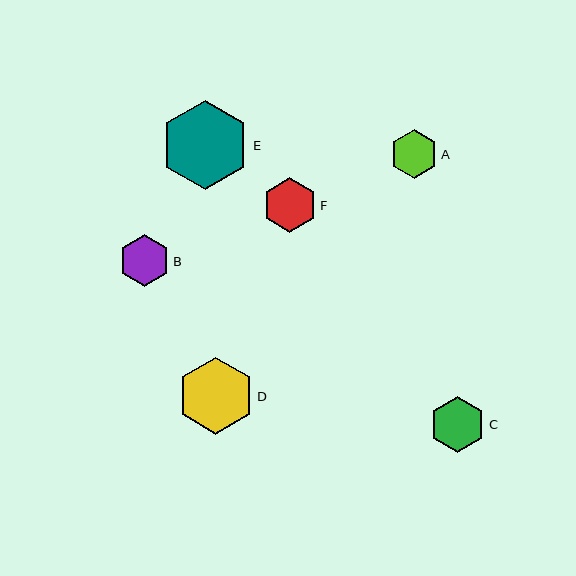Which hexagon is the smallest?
Hexagon A is the smallest with a size of approximately 48 pixels.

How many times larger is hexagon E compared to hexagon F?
Hexagon E is approximately 1.6 times the size of hexagon F.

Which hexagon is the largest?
Hexagon E is the largest with a size of approximately 89 pixels.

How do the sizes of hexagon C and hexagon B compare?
Hexagon C and hexagon B are approximately the same size.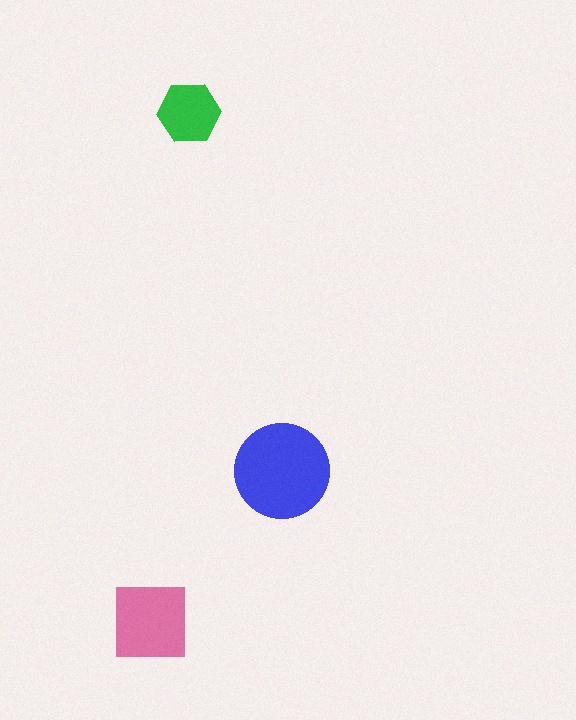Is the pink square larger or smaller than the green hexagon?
Larger.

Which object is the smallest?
The green hexagon.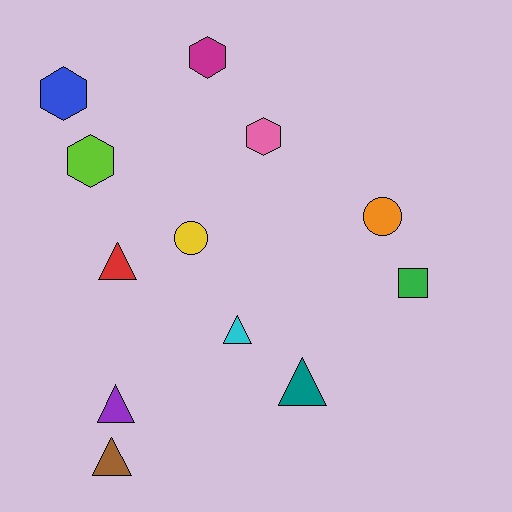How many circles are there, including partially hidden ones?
There are 2 circles.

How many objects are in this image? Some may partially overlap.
There are 12 objects.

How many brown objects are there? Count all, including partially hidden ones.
There is 1 brown object.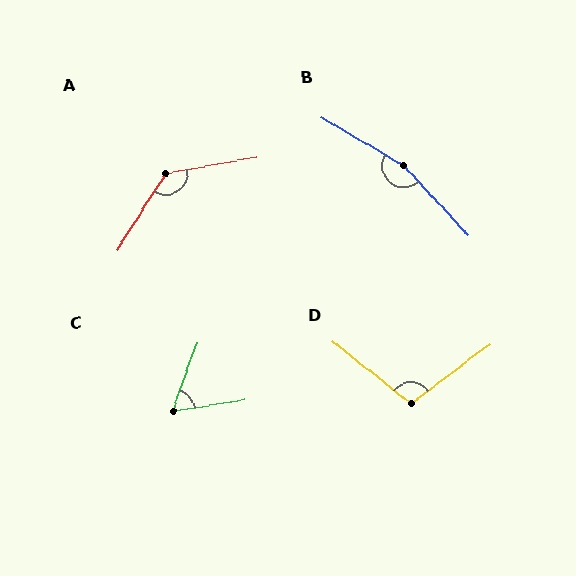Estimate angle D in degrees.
Approximately 105 degrees.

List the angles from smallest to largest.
C (62°), D (105°), A (132°), B (163°).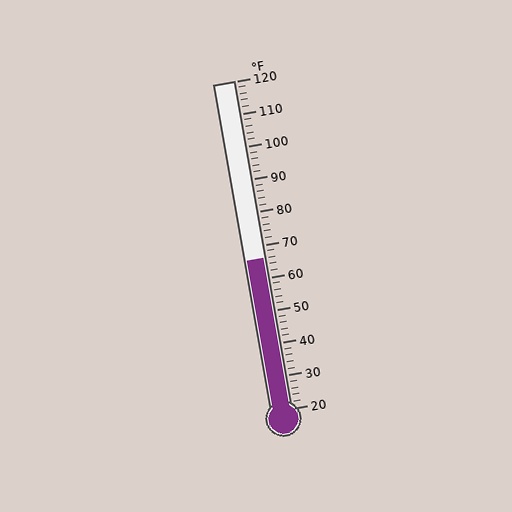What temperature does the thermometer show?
The thermometer shows approximately 66°F.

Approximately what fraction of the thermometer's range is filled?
The thermometer is filled to approximately 45% of its range.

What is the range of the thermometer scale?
The thermometer scale ranges from 20°F to 120°F.